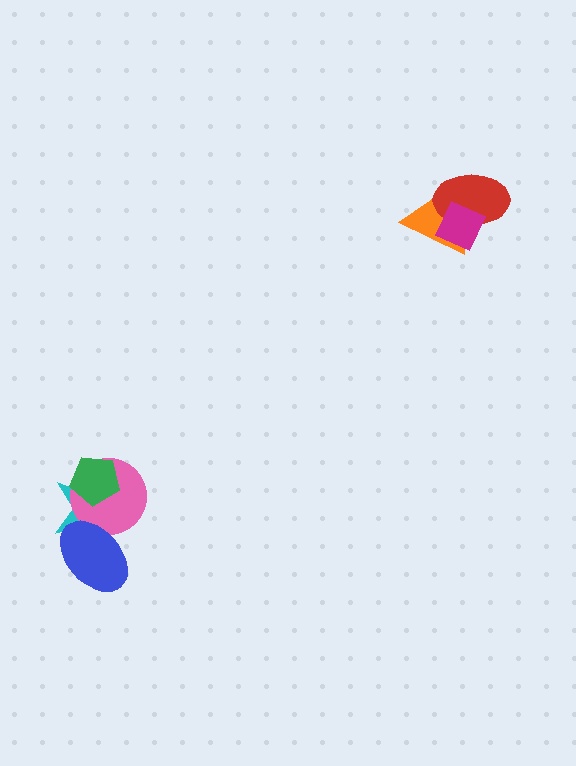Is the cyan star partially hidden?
Yes, it is partially covered by another shape.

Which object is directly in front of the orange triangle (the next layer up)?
The red ellipse is directly in front of the orange triangle.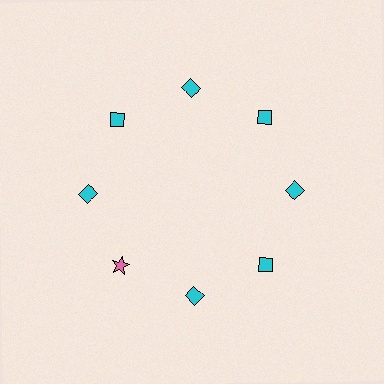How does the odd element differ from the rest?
It differs in both color (pink instead of cyan) and shape (star instead of diamond).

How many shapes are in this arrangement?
There are 8 shapes arranged in a ring pattern.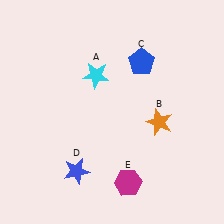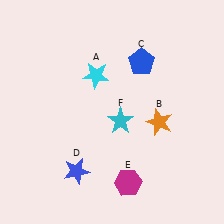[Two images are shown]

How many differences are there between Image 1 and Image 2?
There is 1 difference between the two images.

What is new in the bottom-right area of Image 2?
A cyan star (F) was added in the bottom-right area of Image 2.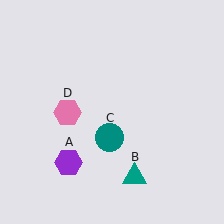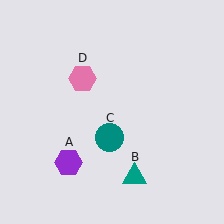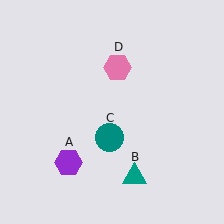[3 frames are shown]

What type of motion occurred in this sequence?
The pink hexagon (object D) rotated clockwise around the center of the scene.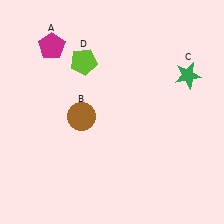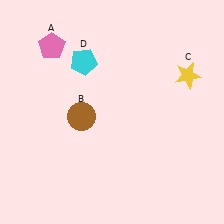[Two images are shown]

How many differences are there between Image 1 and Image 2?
There are 3 differences between the two images.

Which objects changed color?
A changed from magenta to pink. C changed from green to yellow. D changed from lime to cyan.